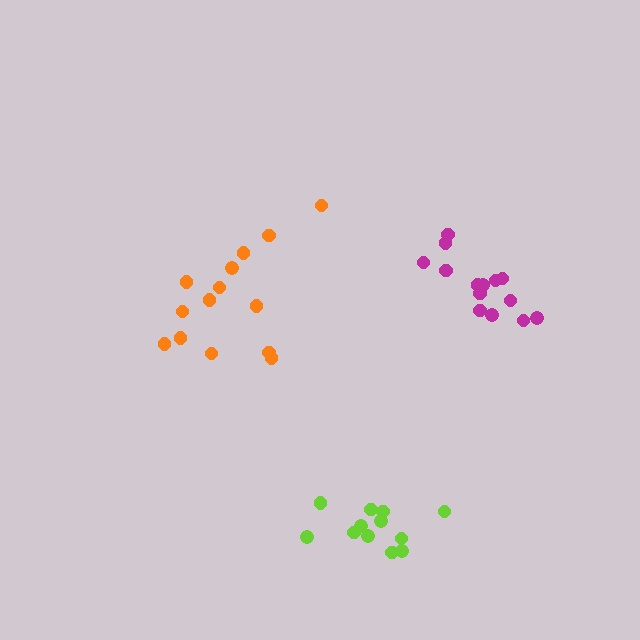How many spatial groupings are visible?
There are 3 spatial groupings.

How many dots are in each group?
Group 1: 12 dots, Group 2: 14 dots, Group 3: 14 dots (40 total).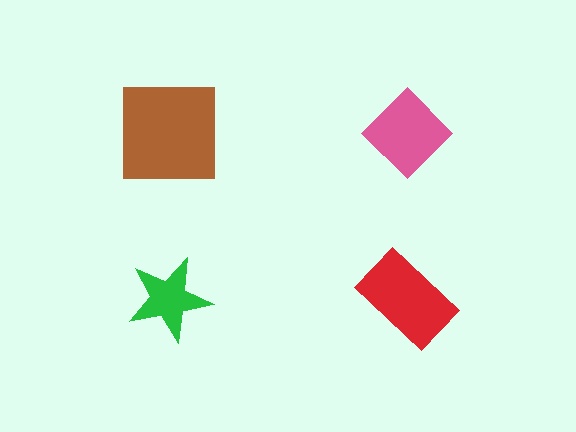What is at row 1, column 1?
A brown square.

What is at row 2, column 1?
A green star.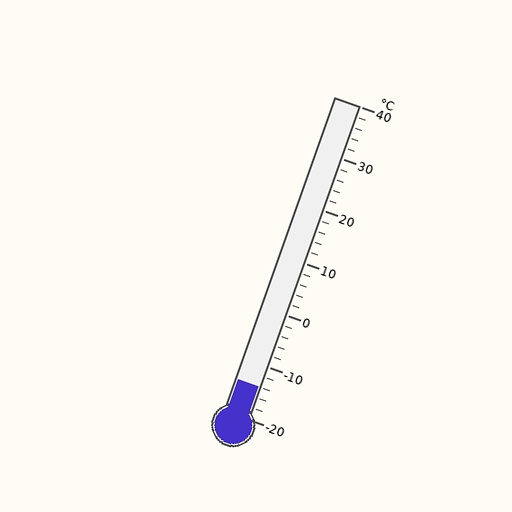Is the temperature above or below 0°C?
The temperature is below 0°C.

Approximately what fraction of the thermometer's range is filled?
The thermometer is filled to approximately 10% of its range.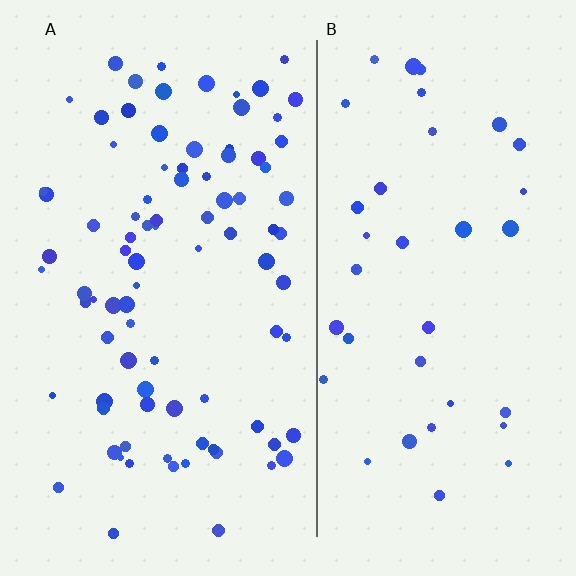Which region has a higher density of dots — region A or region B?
A (the left).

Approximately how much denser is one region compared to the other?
Approximately 2.4× — region A over region B.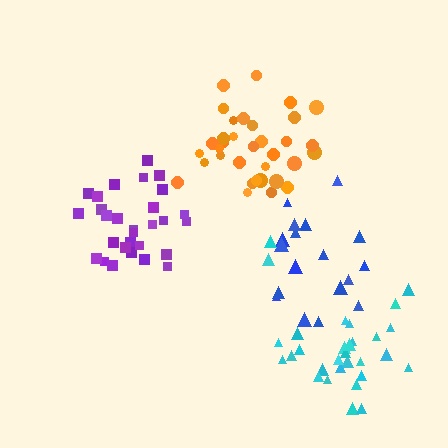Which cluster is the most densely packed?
Orange.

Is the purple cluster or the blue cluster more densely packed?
Purple.